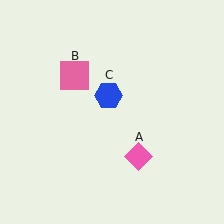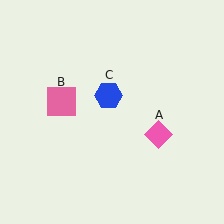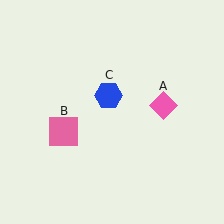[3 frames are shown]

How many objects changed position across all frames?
2 objects changed position: pink diamond (object A), pink square (object B).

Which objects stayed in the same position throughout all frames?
Blue hexagon (object C) remained stationary.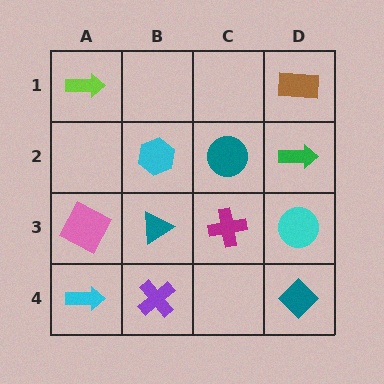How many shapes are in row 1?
2 shapes.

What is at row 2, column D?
A green arrow.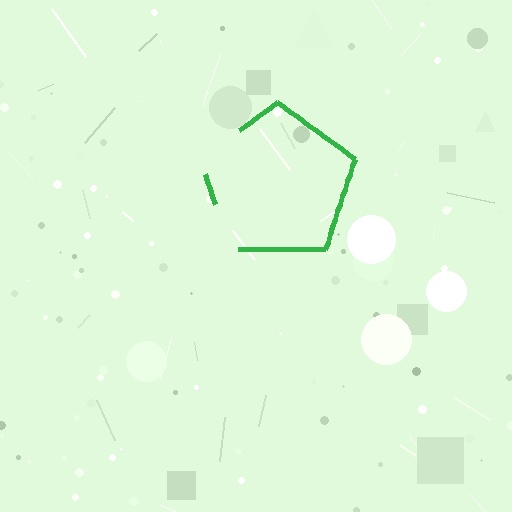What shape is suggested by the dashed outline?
The dashed outline suggests a pentagon.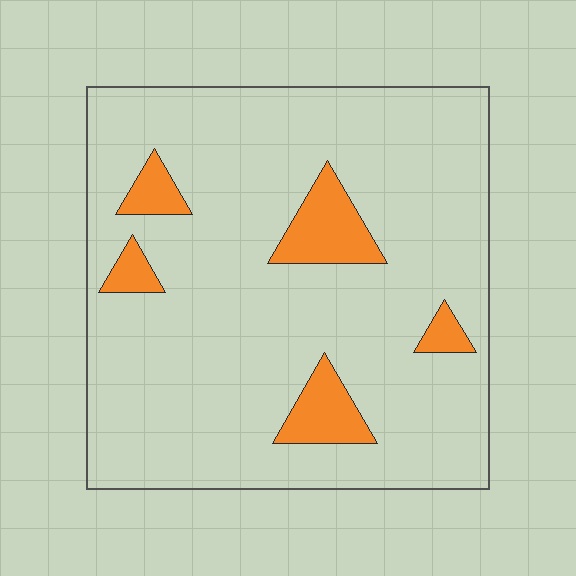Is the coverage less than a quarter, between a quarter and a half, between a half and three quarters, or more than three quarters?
Less than a quarter.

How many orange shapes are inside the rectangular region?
5.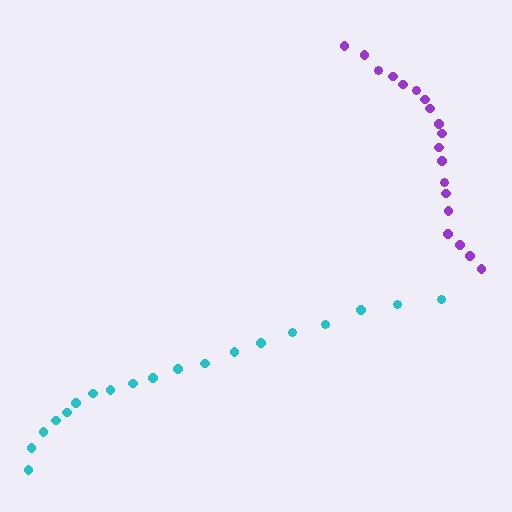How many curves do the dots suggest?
There are 2 distinct paths.